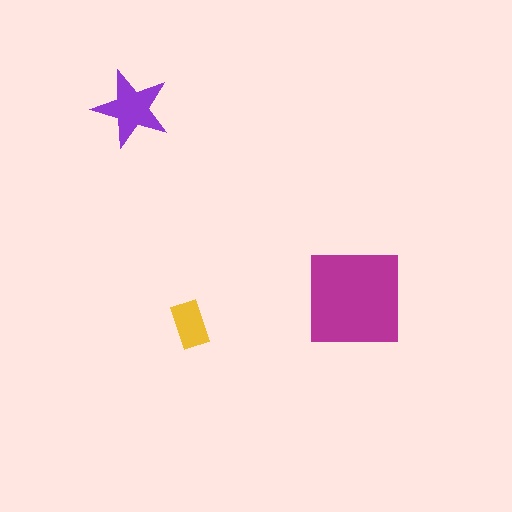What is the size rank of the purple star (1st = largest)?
2nd.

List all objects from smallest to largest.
The yellow rectangle, the purple star, the magenta square.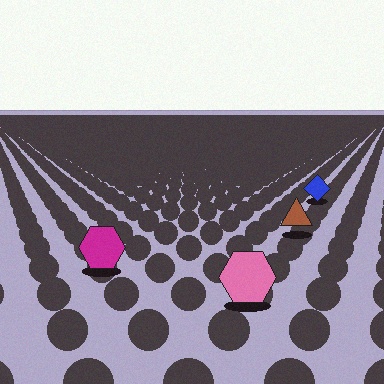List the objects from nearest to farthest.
From nearest to farthest: the pink hexagon, the magenta hexagon, the brown triangle, the blue diamond.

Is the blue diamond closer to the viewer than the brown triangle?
No. The brown triangle is closer — you can tell from the texture gradient: the ground texture is coarser near it.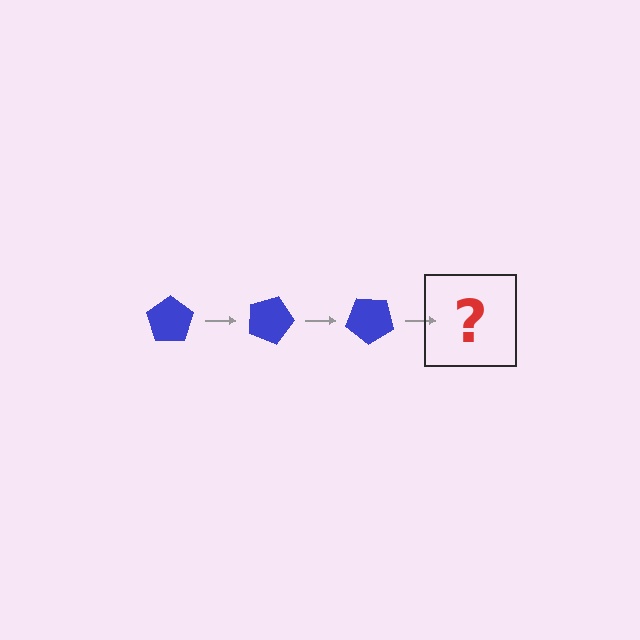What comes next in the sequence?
The next element should be a blue pentagon rotated 60 degrees.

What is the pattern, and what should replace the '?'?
The pattern is that the pentagon rotates 20 degrees each step. The '?' should be a blue pentagon rotated 60 degrees.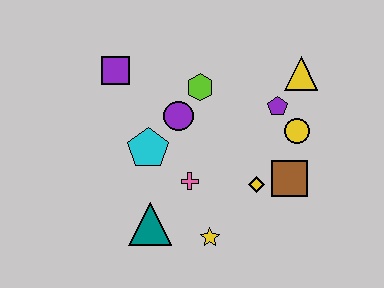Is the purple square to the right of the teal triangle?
No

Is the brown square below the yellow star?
No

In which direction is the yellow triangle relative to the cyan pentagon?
The yellow triangle is to the right of the cyan pentagon.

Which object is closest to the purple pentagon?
The yellow circle is closest to the purple pentagon.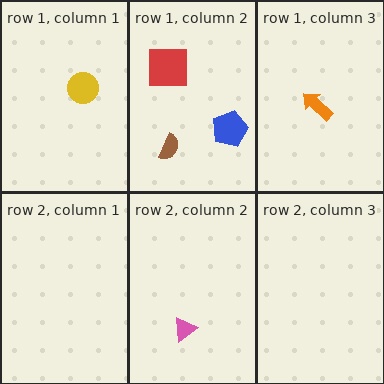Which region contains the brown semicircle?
The row 1, column 2 region.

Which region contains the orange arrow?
The row 1, column 3 region.